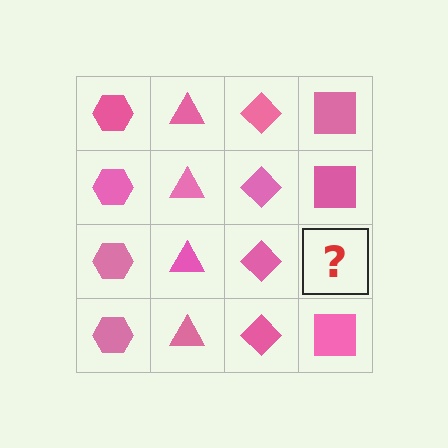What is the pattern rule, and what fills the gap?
The rule is that each column has a consistent shape. The gap should be filled with a pink square.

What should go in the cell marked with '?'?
The missing cell should contain a pink square.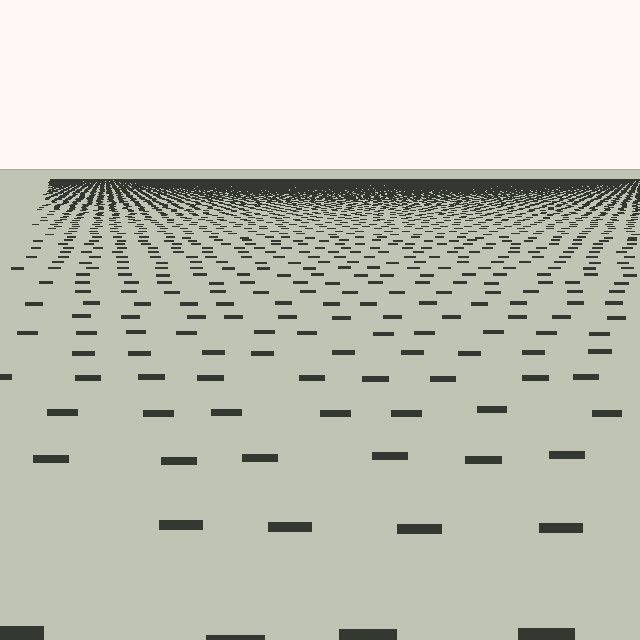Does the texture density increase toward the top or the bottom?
Density increases toward the top.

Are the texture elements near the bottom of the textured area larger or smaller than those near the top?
Larger. Near the bottom, elements are closer to the viewer and appear at a bigger on-screen size.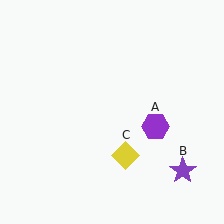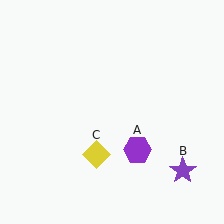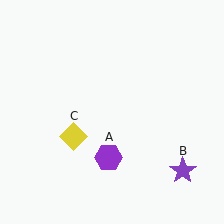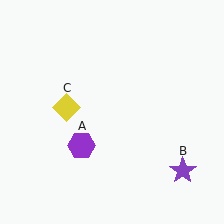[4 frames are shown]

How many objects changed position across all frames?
2 objects changed position: purple hexagon (object A), yellow diamond (object C).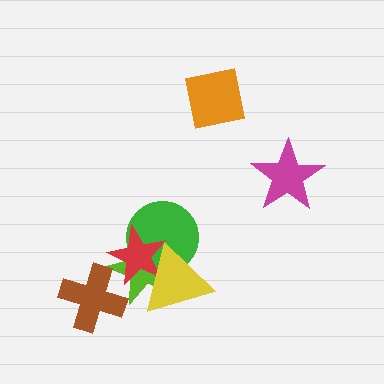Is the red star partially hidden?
Yes, it is partially covered by another shape.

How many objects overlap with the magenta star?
0 objects overlap with the magenta star.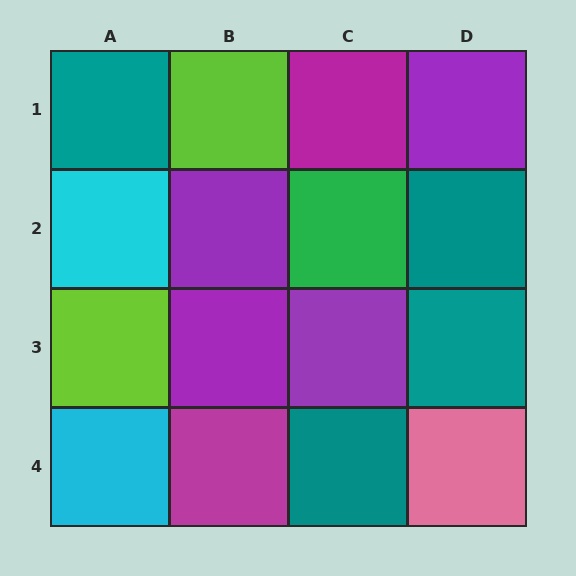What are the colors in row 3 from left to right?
Lime, purple, purple, teal.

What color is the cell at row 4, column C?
Teal.